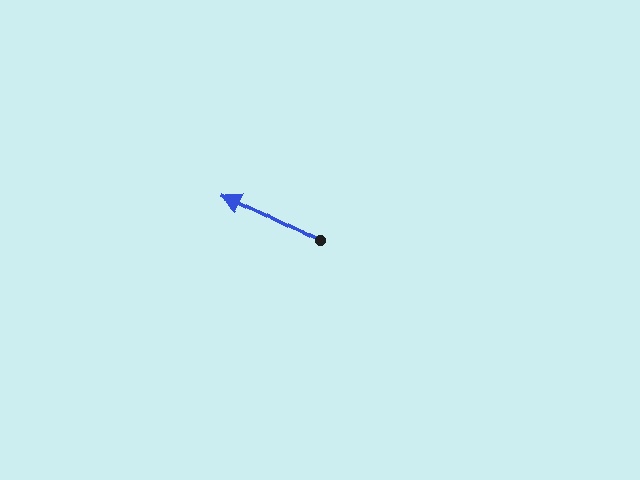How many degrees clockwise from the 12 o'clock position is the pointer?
Approximately 297 degrees.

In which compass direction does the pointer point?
Northwest.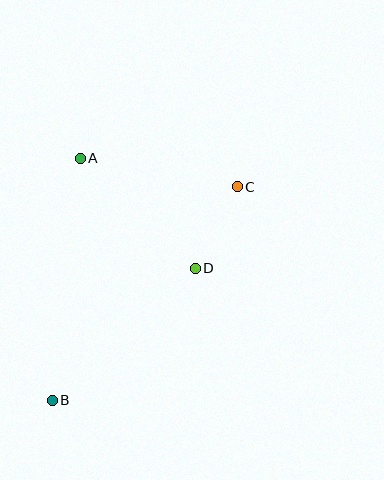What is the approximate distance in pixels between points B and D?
The distance between B and D is approximately 195 pixels.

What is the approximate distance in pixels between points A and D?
The distance between A and D is approximately 159 pixels.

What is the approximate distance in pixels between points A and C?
The distance between A and C is approximately 160 pixels.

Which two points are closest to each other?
Points C and D are closest to each other.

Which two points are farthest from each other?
Points B and C are farthest from each other.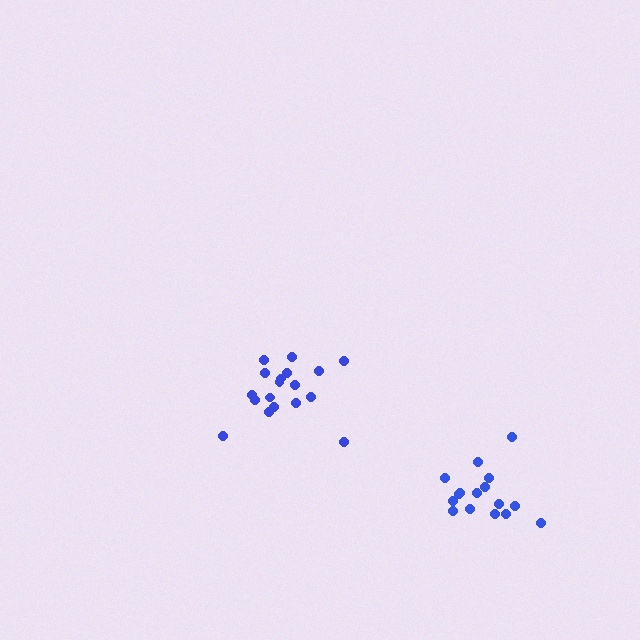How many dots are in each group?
Group 1: 18 dots, Group 2: 17 dots (35 total).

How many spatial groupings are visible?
There are 2 spatial groupings.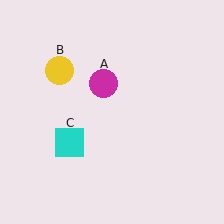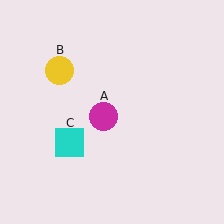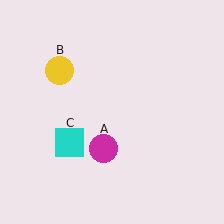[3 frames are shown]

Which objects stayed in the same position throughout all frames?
Yellow circle (object B) and cyan square (object C) remained stationary.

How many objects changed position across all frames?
1 object changed position: magenta circle (object A).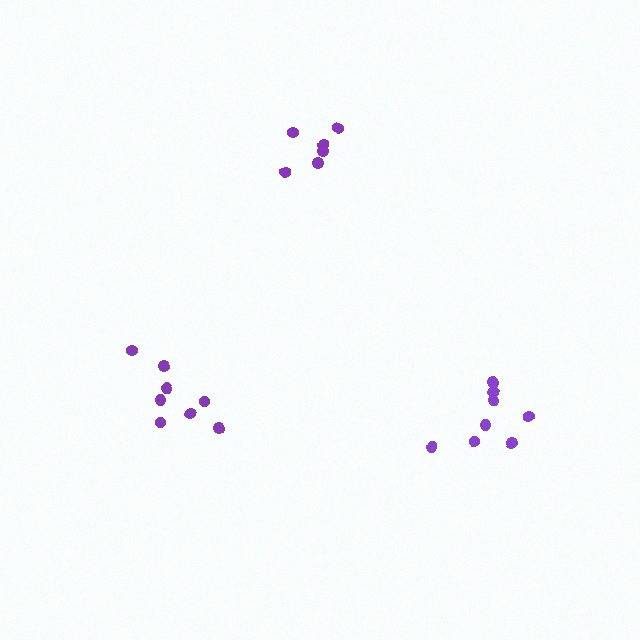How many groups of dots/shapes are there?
There are 3 groups.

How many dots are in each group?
Group 1: 6 dots, Group 2: 8 dots, Group 3: 8 dots (22 total).